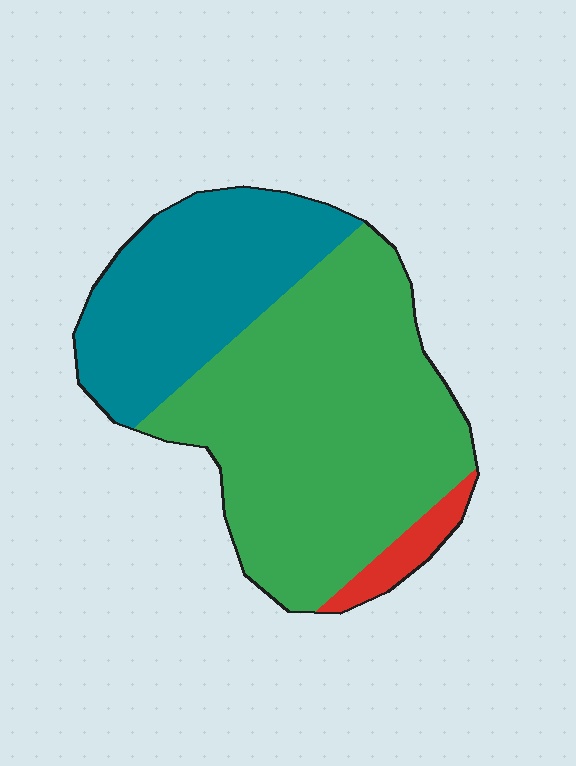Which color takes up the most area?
Green, at roughly 60%.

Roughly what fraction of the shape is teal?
Teal covers roughly 35% of the shape.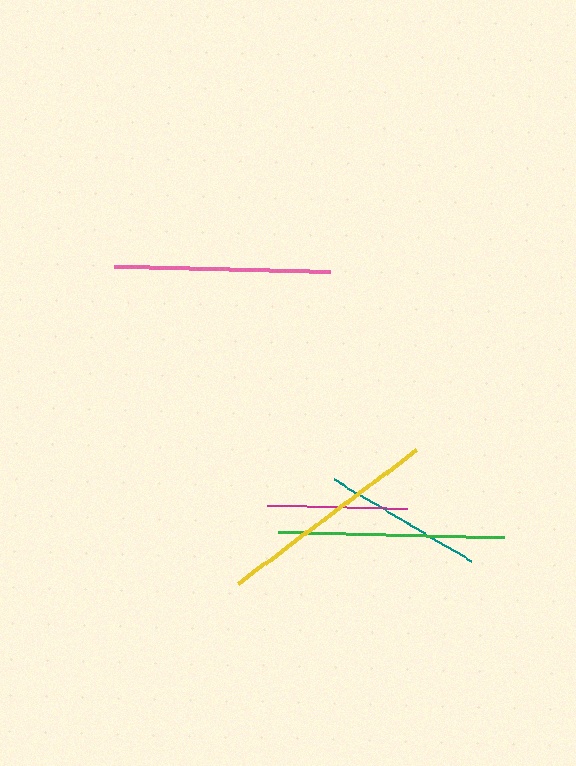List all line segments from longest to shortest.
From longest to shortest: green, yellow, pink, teal, magenta.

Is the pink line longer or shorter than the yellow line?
The yellow line is longer than the pink line.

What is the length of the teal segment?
The teal segment is approximately 159 pixels long.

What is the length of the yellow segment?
The yellow segment is approximately 222 pixels long.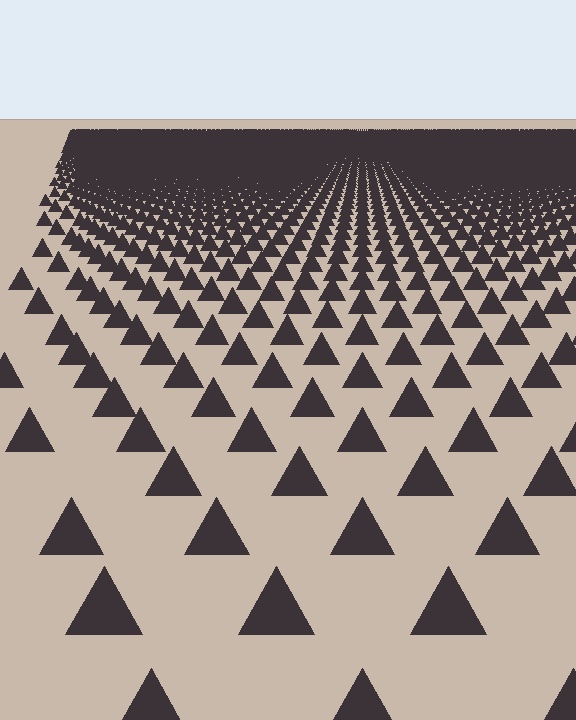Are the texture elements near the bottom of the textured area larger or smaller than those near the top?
Larger. Near the bottom, elements are closer to the viewer and appear at a bigger on-screen size.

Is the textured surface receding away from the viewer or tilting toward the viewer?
The surface is receding away from the viewer. Texture elements get smaller and denser toward the top.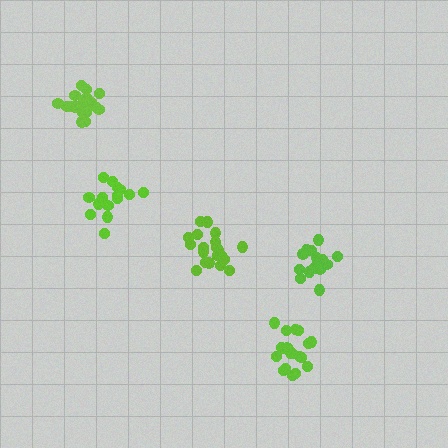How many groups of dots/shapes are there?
There are 5 groups.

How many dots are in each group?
Group 1: 20 dots, Group 2: 21 dots, Group 3: 15 dots, Group 4: 21 dots, Group 5: 20 dots (97 total).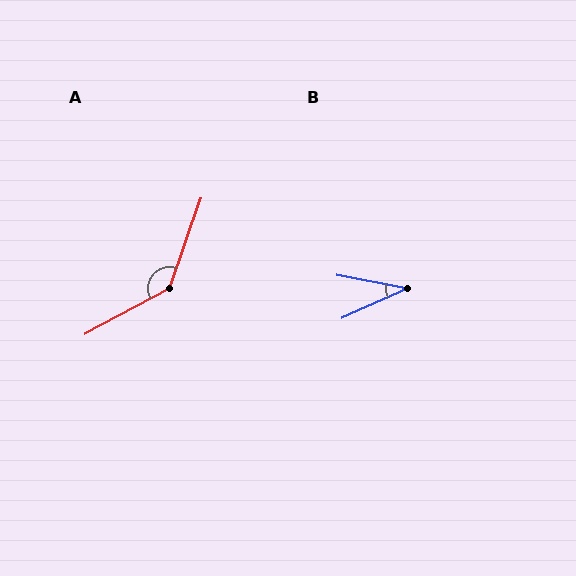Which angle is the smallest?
B, at approximately 35 degrees.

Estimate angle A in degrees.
Approximately 137 degrees.